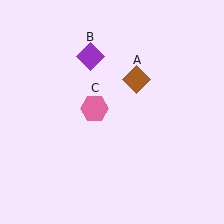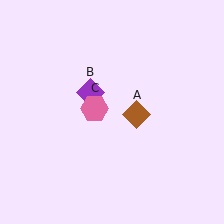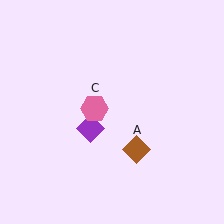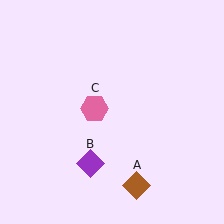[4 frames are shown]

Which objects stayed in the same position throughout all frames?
Pink hexagon (object C) remained stationary.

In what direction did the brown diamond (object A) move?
The brown diamond (object A) moved down.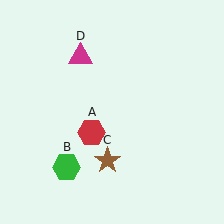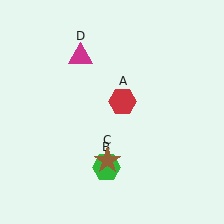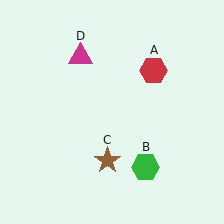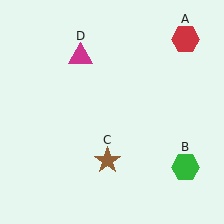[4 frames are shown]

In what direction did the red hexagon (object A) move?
The red hexagon (object A) moved up and to the right.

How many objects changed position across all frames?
2 objects changed position: red hexagon (object A), green hexagon (object B).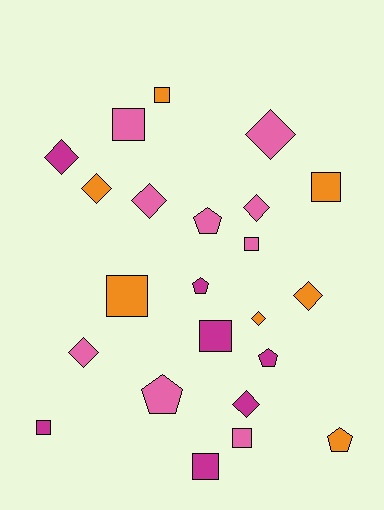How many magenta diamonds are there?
There are 2 magenta diamonds.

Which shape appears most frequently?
Diamond, with 9 objects.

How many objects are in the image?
There are 23 objects.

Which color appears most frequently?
Pink, with 9 objects.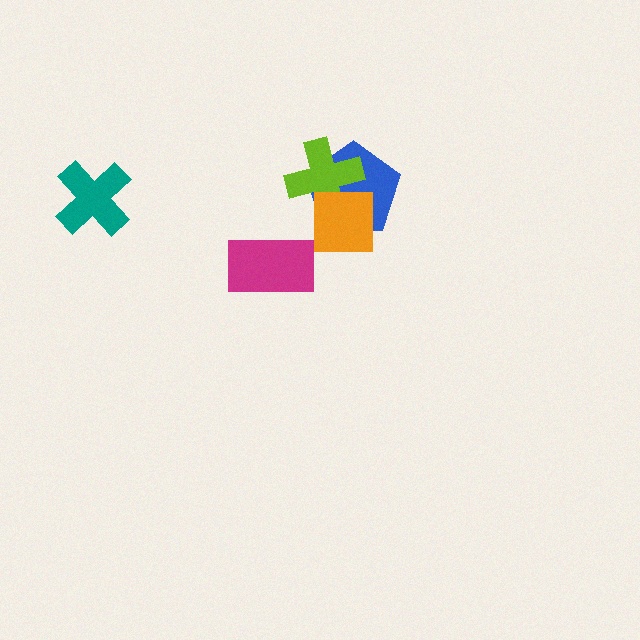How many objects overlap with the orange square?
2 objects overlap with the orange square.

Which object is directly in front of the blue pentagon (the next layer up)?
The lime cross is directly in front of the blue pentagon.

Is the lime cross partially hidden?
Yes, it is partially covered by another shape.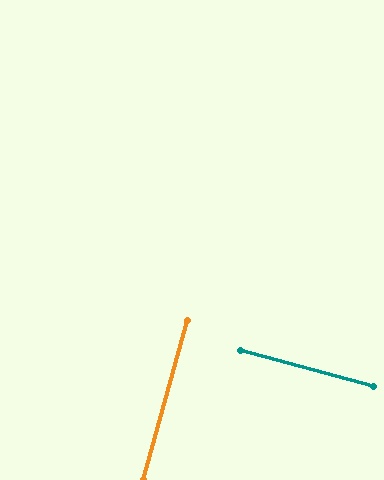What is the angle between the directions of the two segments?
Approximately 90 degrees.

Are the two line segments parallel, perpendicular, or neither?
Perpendicular — they meet at approximately 90°.